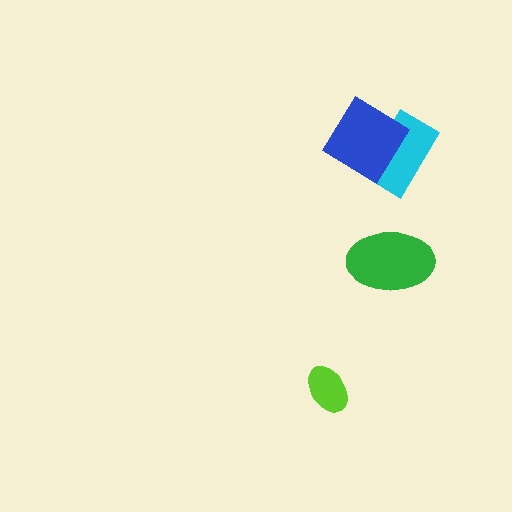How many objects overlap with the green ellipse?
0 objects overlap with the green ellipse.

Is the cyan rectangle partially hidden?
Yes, it is partially covered by another shape.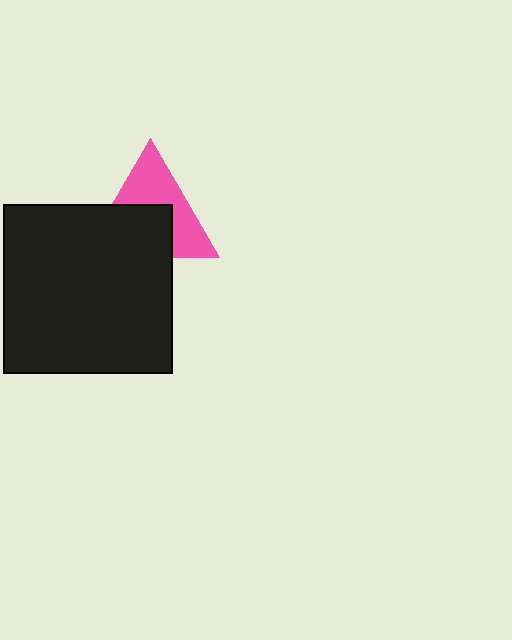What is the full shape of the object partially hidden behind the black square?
The partially hidden object is a pink triangle.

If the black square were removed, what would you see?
You would see the complete pink triangle.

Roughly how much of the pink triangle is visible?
About half of it is visible (roughly 50%).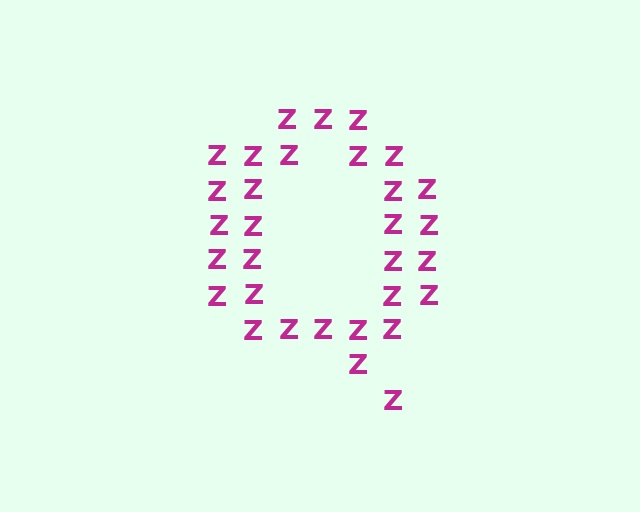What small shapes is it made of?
It is made of small letter Z's.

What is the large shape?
The large shape is the letter Q.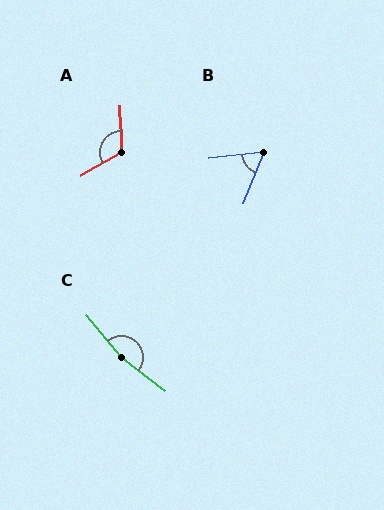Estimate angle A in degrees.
Approximately 119 degrees.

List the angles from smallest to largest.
B (62°), A (119°), C (166°).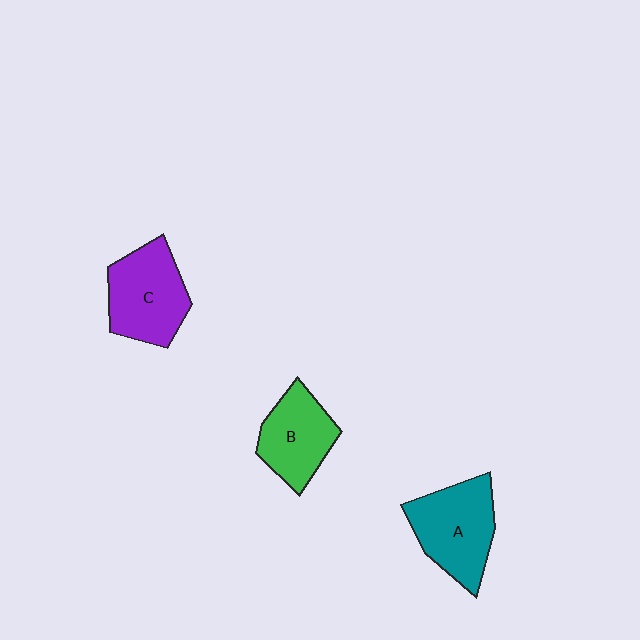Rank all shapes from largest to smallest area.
From largest to smallest: A (teal), C (purple), B (green).